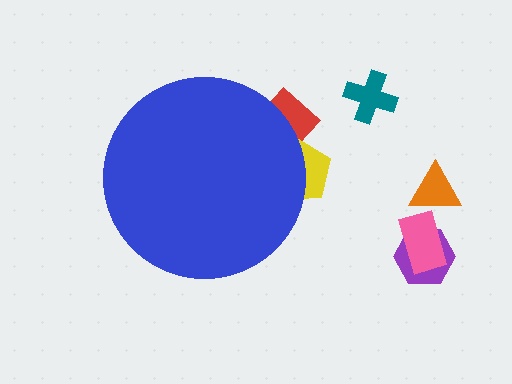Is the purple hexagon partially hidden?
No, the purple hexagon is fully visible.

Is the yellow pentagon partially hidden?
Yes, the yellow pentagon is partially hidden behind the blue circle.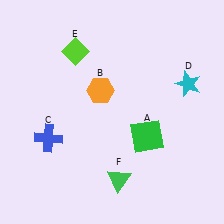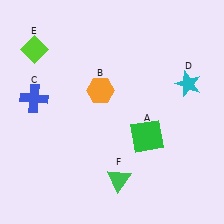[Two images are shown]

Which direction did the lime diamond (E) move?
The lime diamond (E) moved left.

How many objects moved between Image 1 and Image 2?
2 objects moved between the two images.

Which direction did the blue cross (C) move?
The blue cross (C) moved up.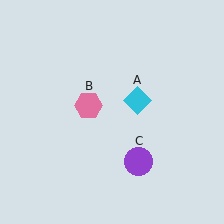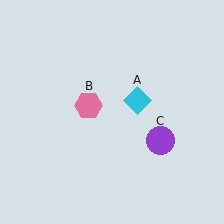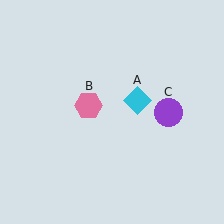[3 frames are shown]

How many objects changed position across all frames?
1 object changed position: purple circle (object C).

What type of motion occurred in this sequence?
The purple circle (object C) rotated counterclockwise around the center of the scene.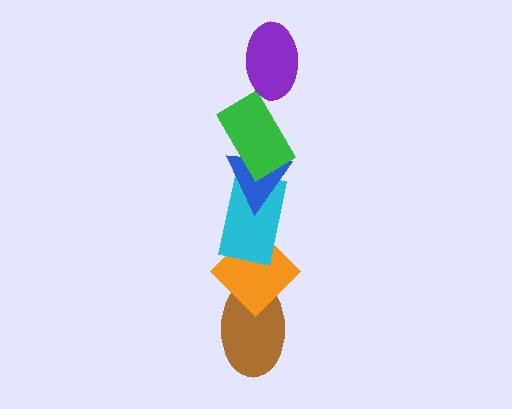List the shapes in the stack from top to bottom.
From top to bottom: the purple ellipse, the green rectangle, the blue triangle, the cyan rectangle, the orange diamond, the brown ellipse.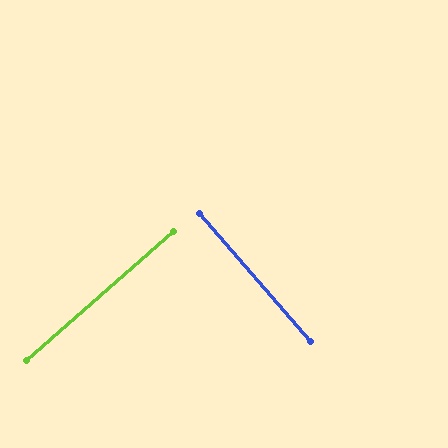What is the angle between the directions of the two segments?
Approximately 90 degrees.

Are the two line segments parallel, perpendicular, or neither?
Perpendicular — they meet at approximately 90°.